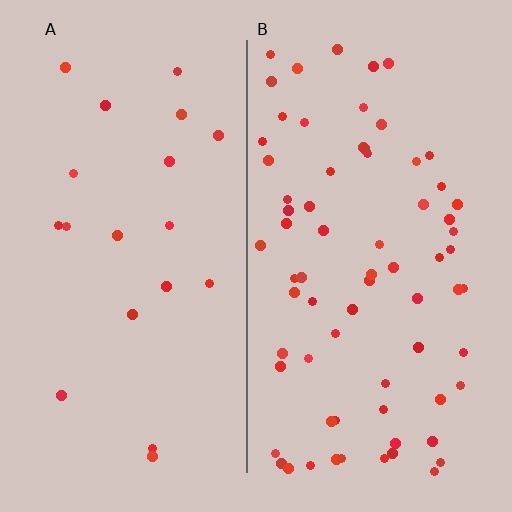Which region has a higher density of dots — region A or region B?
B (the right).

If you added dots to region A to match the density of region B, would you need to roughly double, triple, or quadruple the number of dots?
Approximately quadruple.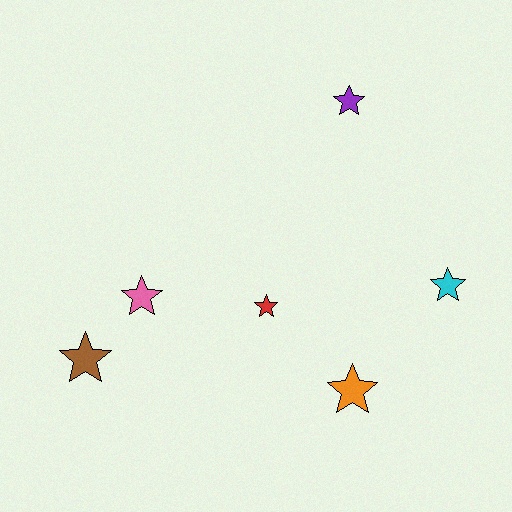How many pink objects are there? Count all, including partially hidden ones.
There is 1 pink object.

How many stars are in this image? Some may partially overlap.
There are 6 stars.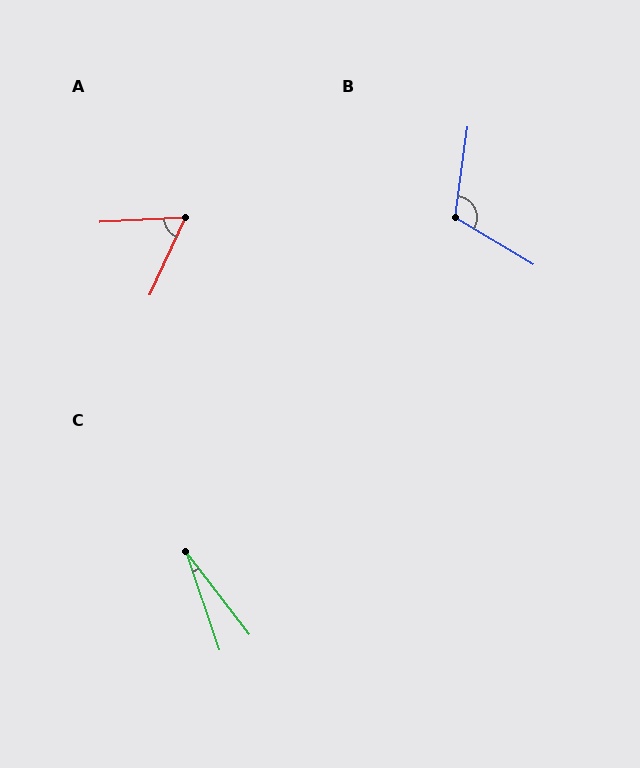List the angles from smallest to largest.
C (18°), A (62°), B (113°).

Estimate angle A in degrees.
Approximately 62 degrees.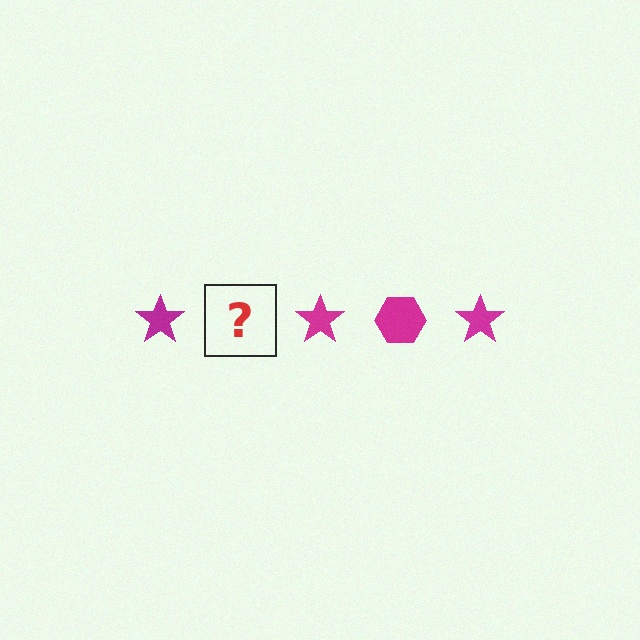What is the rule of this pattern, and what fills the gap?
The rule is that the pattern cycles through star, hexagon shapes in magenta. The gap should be filled with a magenta hexagon.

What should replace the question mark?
The question mark should be replaced with a magenta hexagon.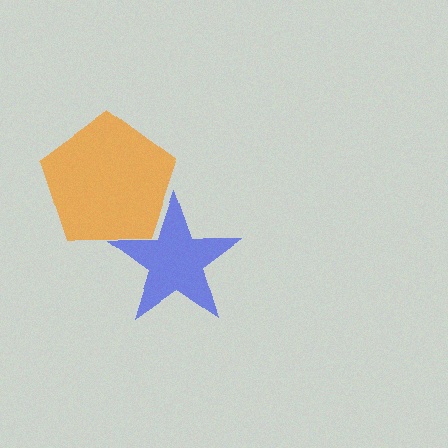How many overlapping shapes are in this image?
There are 2 overlapping shapes in the image.